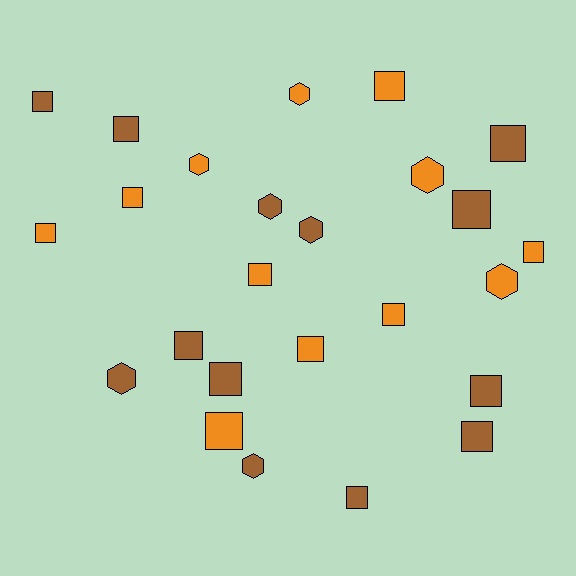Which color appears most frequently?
Brown, with 13 objects.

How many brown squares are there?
There are 9 brown squares.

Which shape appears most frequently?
Square, with 17 objects.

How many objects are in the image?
There are 25 objects.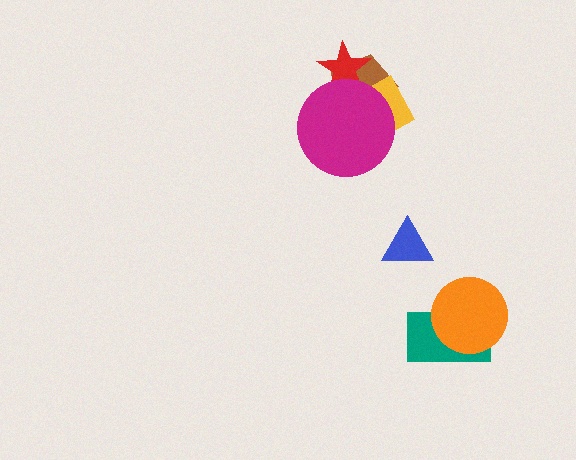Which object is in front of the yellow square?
The magenta circle is in front of the yellow square.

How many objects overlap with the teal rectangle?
1 object overlaps with the teal rectangle.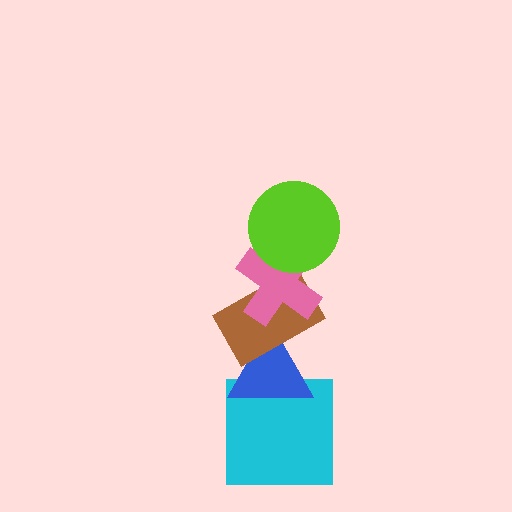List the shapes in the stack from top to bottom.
From top to bottom: the lime circle, the pink cross, the brown rectangle, the blue triangle, the cyan square.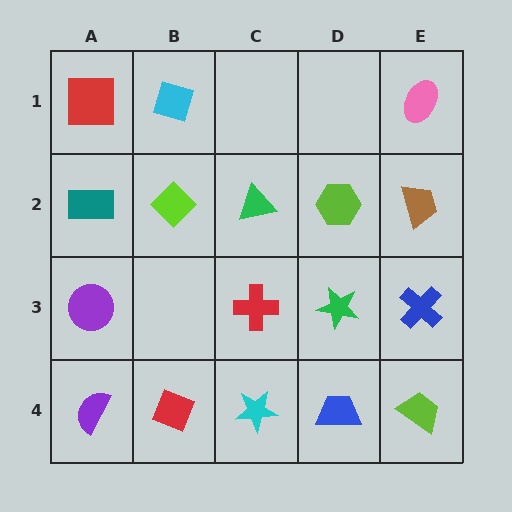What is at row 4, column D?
A blue trapezoid.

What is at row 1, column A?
A red square.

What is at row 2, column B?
A lime diamond.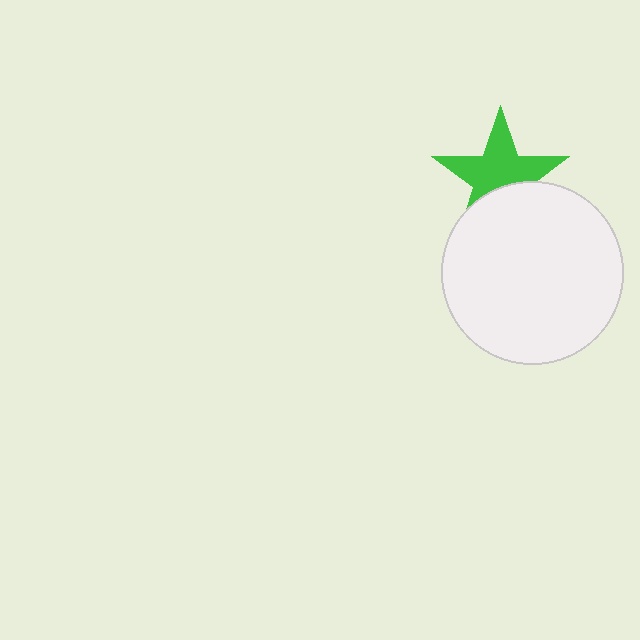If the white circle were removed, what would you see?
You would see the complete green star.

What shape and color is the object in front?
The object in front is a white circle.